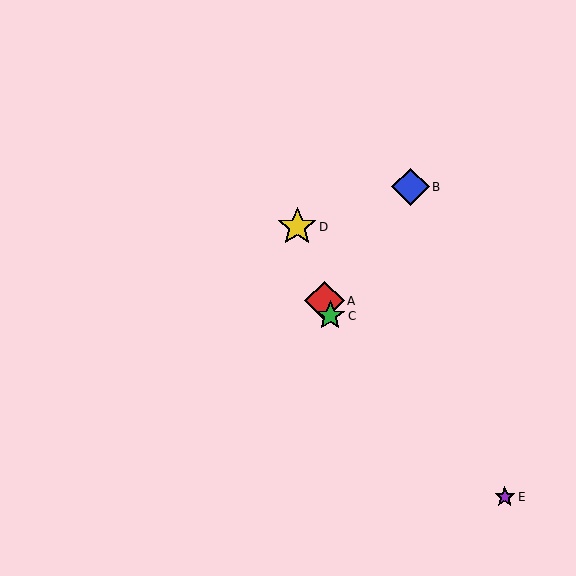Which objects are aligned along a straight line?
Objects A, C, D are aligned along a straight line.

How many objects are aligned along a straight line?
3 objects (A, C, D) are aligned along a straight line.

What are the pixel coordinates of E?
Object E is at (505, 497).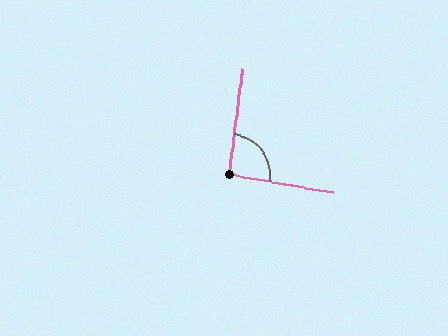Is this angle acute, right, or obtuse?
It is approximately a right angle.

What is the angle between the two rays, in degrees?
Approximately 93 degrees.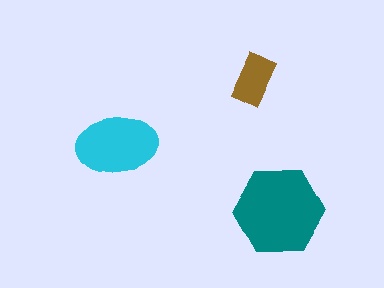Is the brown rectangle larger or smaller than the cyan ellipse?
Smaller.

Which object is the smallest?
The brown rectangle.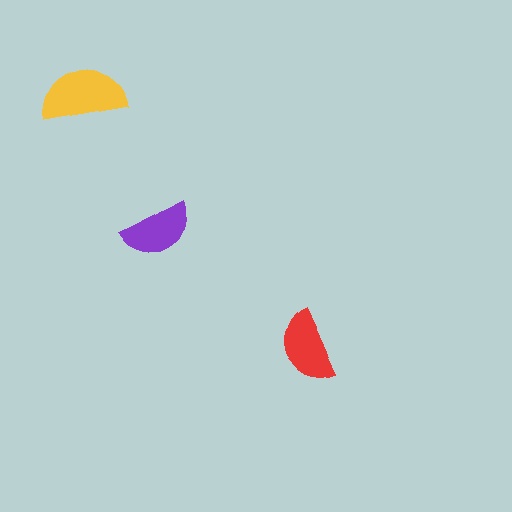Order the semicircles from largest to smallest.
the yellow one, the red one, the purple one.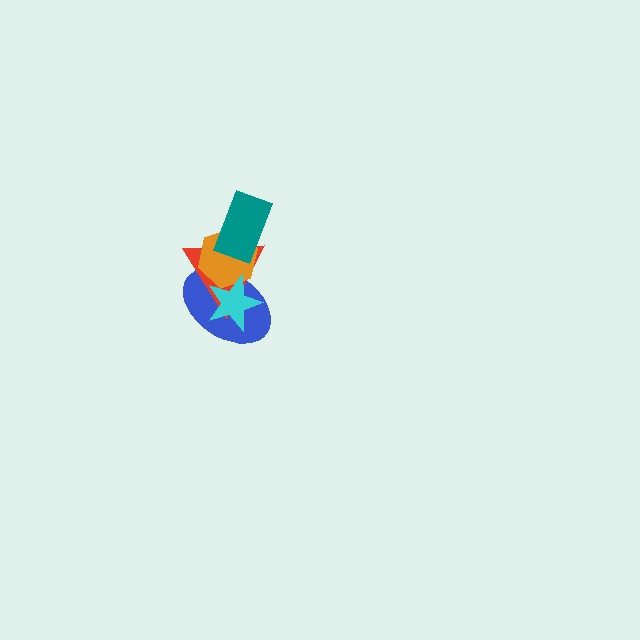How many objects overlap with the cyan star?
3 objects overlap with the cyan star.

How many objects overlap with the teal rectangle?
2 objects overlap with the teal rectangle.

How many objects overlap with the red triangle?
4 objects overlap with the red triangle.